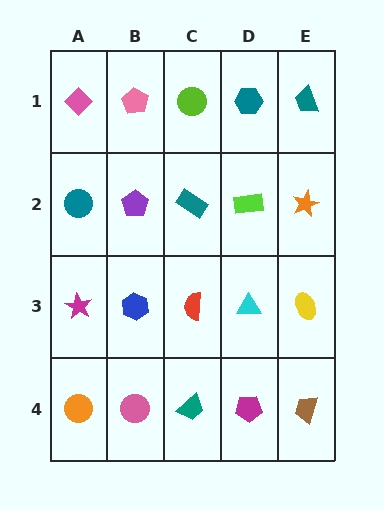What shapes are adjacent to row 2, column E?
A teal trapezoid (row 1, column E), a yellow ellipse (row 3, column E), a lime rectangle (row 2, column D).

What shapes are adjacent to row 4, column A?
A magenta star (row 3, column A), a pink circle (row 4, column B).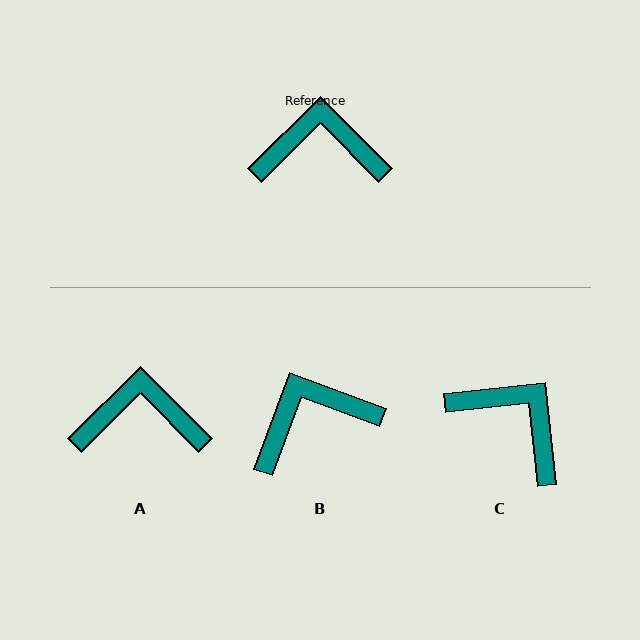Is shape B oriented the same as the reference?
No, it is off by about 25 degrees.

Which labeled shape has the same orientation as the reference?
A.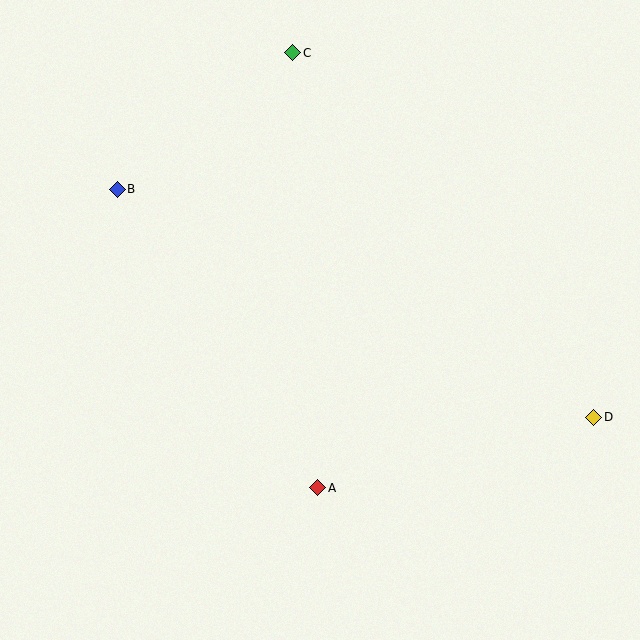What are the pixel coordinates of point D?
Point D is at (594, 417).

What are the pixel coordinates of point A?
Point A is at (318, 488).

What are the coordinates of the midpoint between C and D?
The midpoint between C and D is at (443, 235).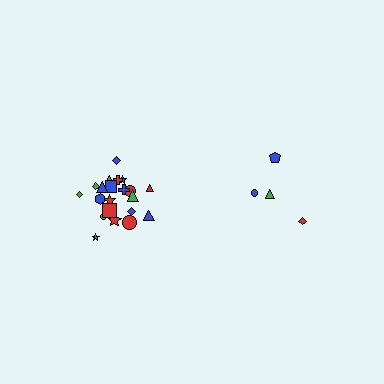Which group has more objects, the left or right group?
The left group.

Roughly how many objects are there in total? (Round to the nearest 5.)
Roughly 25 objects in total.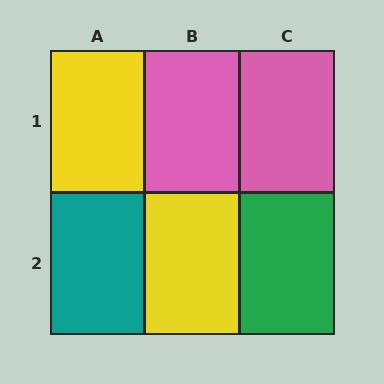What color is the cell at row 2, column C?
Green.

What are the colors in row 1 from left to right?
Yellow, pink, pink.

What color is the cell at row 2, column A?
Teal.